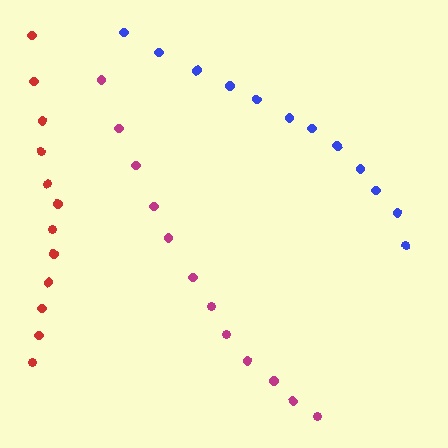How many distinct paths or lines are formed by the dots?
There are 3 distinct paths.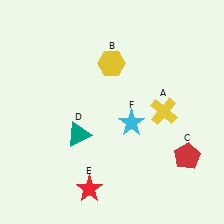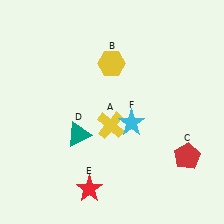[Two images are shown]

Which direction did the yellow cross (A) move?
The yellow cross (A) moved left.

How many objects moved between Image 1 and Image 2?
1 object moved between the two images.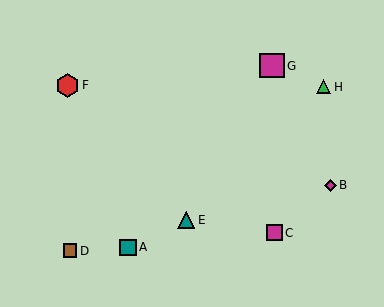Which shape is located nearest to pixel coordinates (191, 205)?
The teal triangle (labeled E) at (186, 220) is nearest to that location.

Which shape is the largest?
The magenta square (labeled G) is the largest.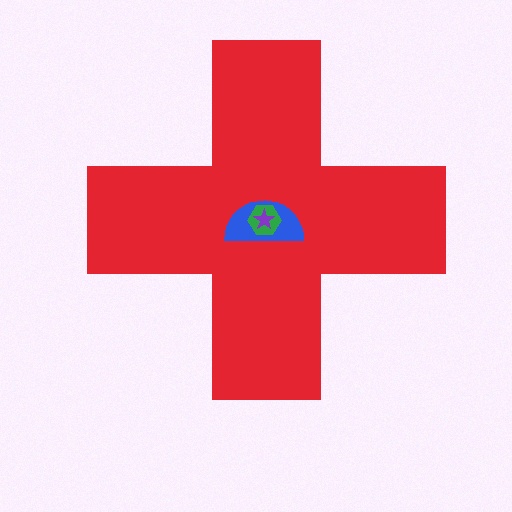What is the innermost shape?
The purple star.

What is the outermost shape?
The red cross.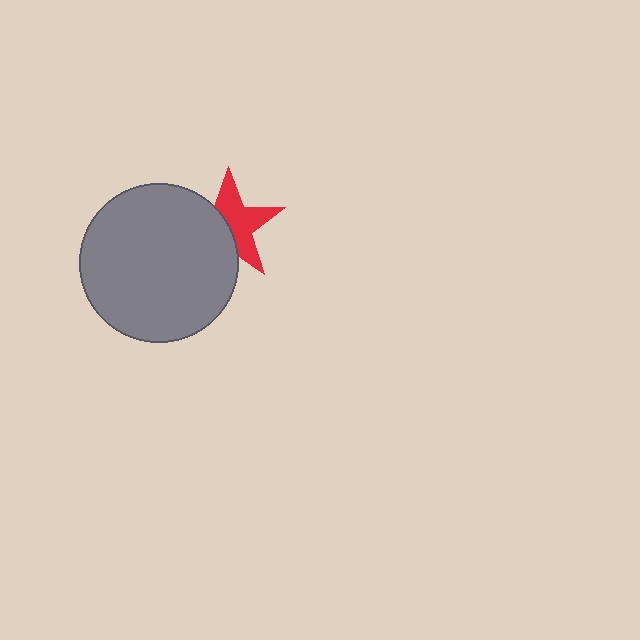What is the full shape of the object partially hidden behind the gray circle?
The partially hidden object is a red star.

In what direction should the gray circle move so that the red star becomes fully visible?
The gray circle should move left. That is the shortest direction to clear the overlap and leave the red star fully visible.